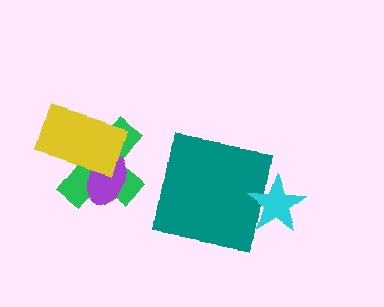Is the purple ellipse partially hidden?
Yes, it is partially covered by another shape.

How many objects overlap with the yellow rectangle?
2 objects overlap with the yellow rectangle.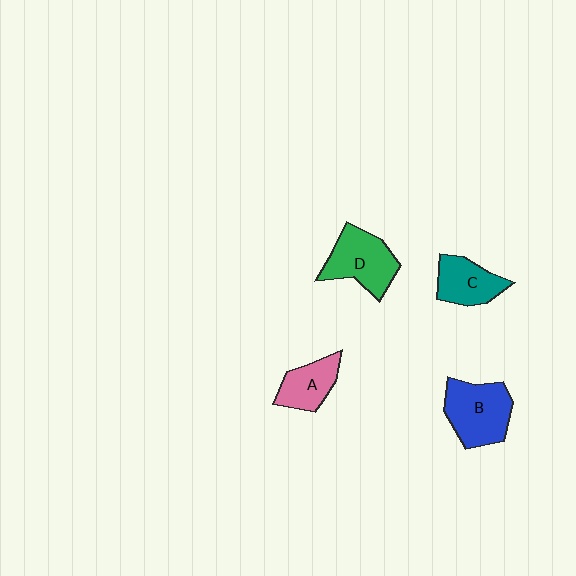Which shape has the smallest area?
Shape A (pink).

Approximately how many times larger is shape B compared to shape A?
Approximately 1.5 times.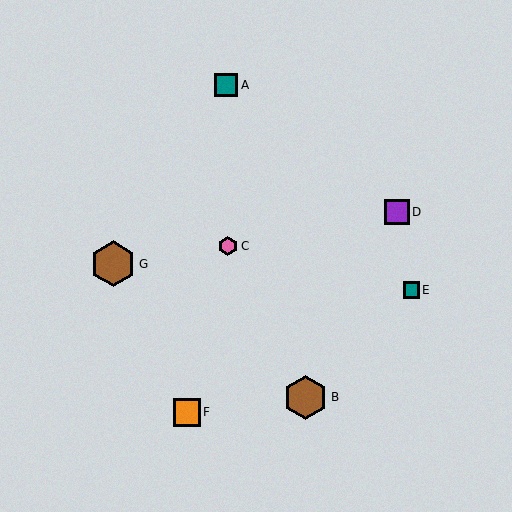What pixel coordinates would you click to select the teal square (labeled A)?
Click at (226, 85) to select the teal square A.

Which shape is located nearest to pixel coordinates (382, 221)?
The purple square (labeled D) at (397, 212) is nearest to that location.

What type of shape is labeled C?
Shape C is a pink hexagon.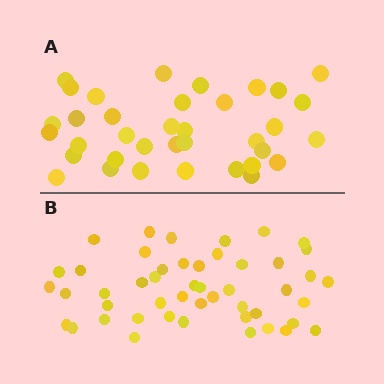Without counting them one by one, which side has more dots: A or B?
Region B (the bottom region) has more dots.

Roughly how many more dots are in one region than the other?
Region B has roughly 12 or so more dots than region A.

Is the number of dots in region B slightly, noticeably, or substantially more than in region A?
Region B has noticeably more, but not dramatically so. The ratio is roughly 1.3 to 1.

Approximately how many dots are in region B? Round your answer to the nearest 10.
About 50 dots. (The exact count is 48, which rounds to 50.)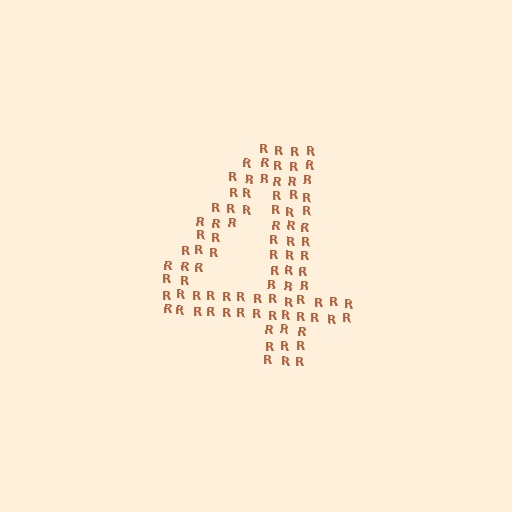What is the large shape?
The large shape is the digit 4.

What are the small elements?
The small elements are letter R's.